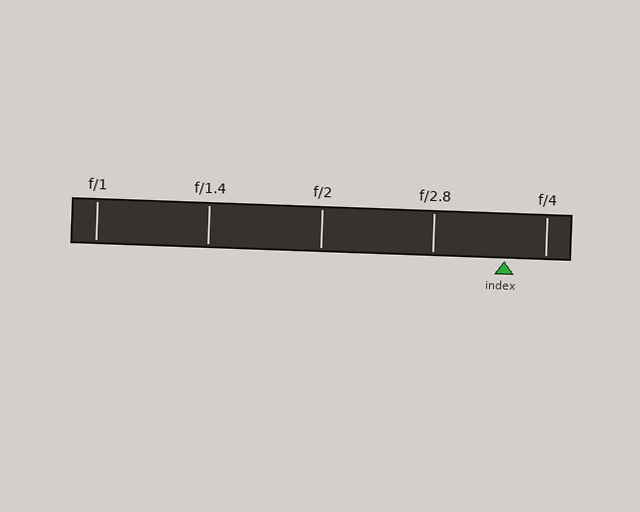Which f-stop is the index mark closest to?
The index mark is closest to f/4.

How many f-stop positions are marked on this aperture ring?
There are 5 f-stop positions marked.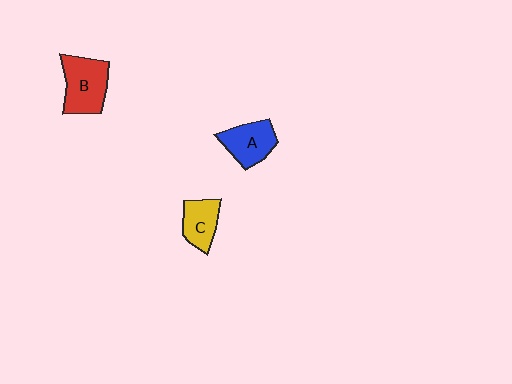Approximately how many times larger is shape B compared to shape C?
Approximately 1.5 times.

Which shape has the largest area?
Shape B (red).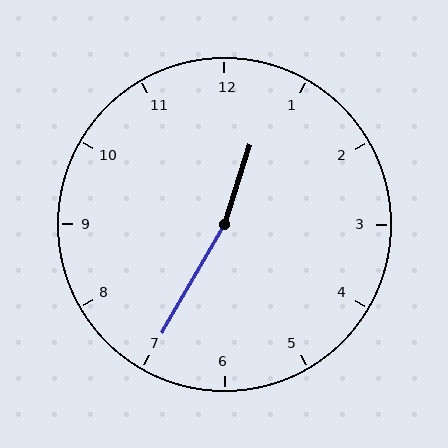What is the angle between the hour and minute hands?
Approximately 168 degrees.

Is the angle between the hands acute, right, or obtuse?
It is obtuse.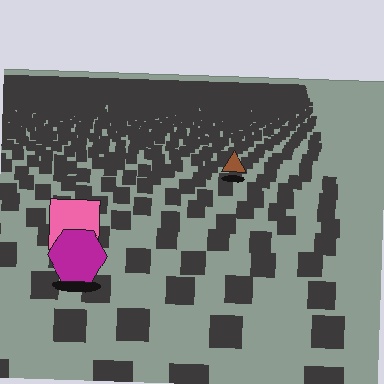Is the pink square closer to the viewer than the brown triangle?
Yes. The pink square is closer — you can tell from the texture gradient: the ground texture is coarser near it.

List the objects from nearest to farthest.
From nearest to farthest: the magenta hexagon, the pink square, the brown triangle.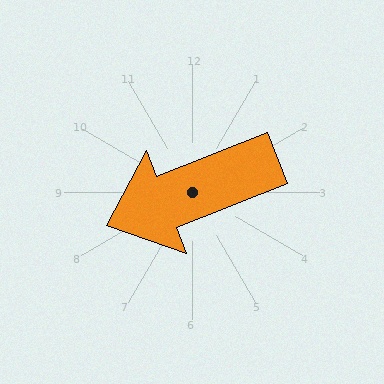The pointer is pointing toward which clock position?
Roughly 8 o'clock.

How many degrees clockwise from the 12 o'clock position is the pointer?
Approximately 248 degrees.